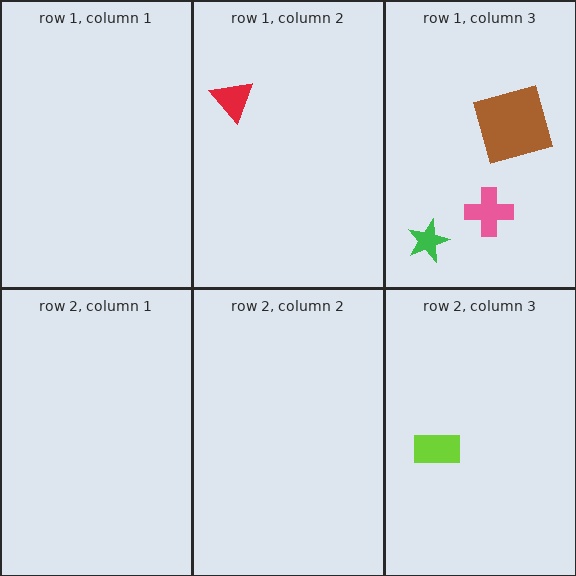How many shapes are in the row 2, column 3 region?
1.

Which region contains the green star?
The row 1, column 3 region.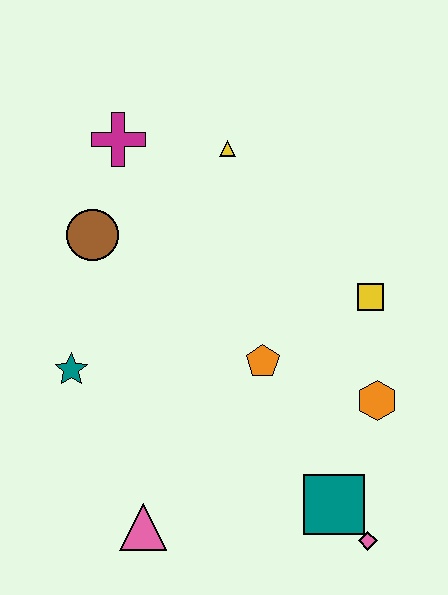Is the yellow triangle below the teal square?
No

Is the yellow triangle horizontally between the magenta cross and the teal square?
Yes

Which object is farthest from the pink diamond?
The magenta cross is farthest from the pink diamond.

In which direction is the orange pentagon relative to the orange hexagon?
The orange pentagon is to the left of the orange hexagon.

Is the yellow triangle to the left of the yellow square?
Yes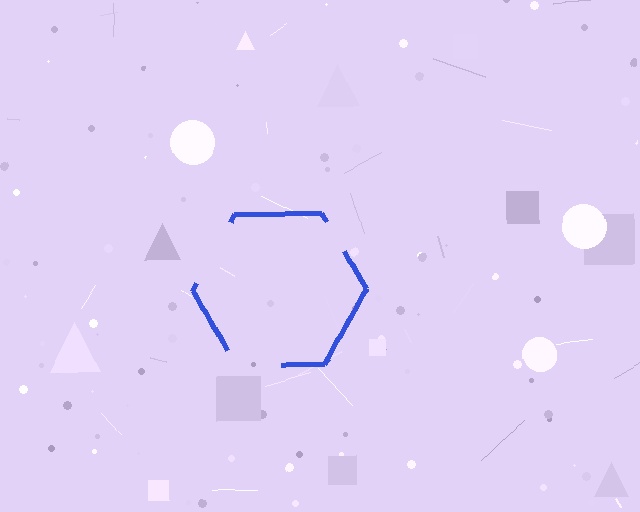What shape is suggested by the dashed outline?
The dashed outline suggests a hexagon.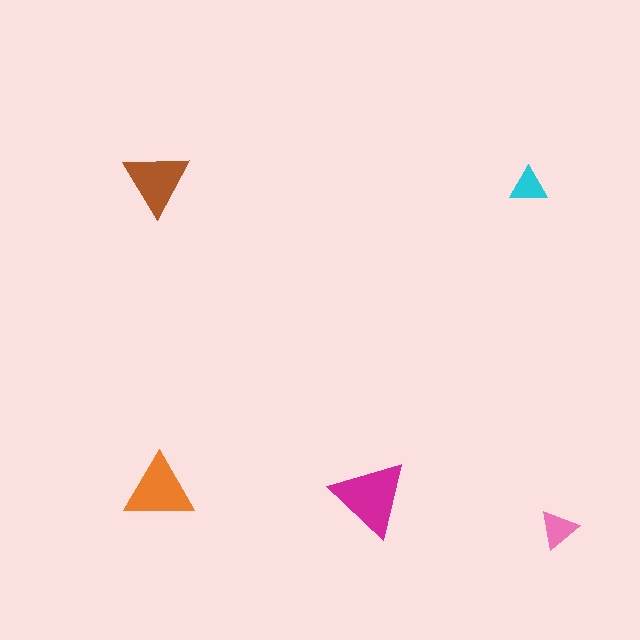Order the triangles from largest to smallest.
the magenta one, the orange one, the brown one, the pink one, the cyan one.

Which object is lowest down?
The pink triangle is bottommost.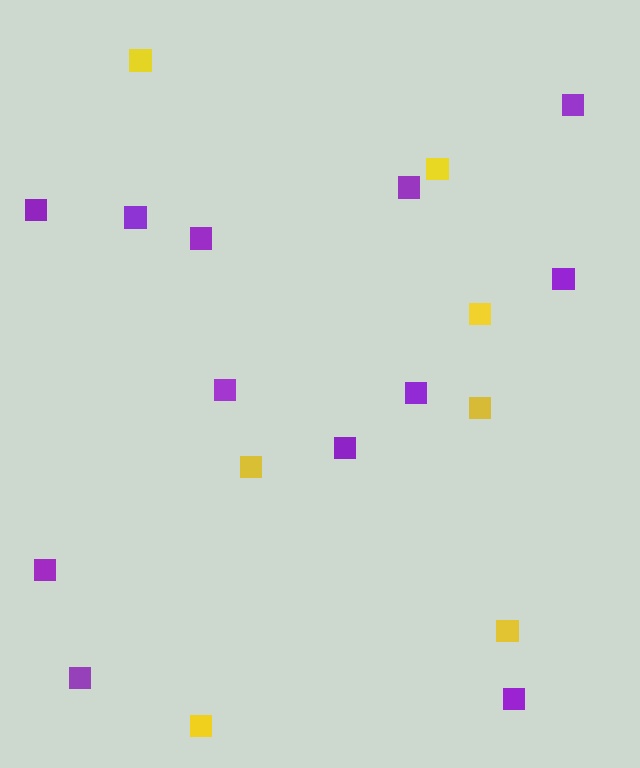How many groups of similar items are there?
There are 2 groups: one group of purple squares (12) and one group of yellow squares (7).